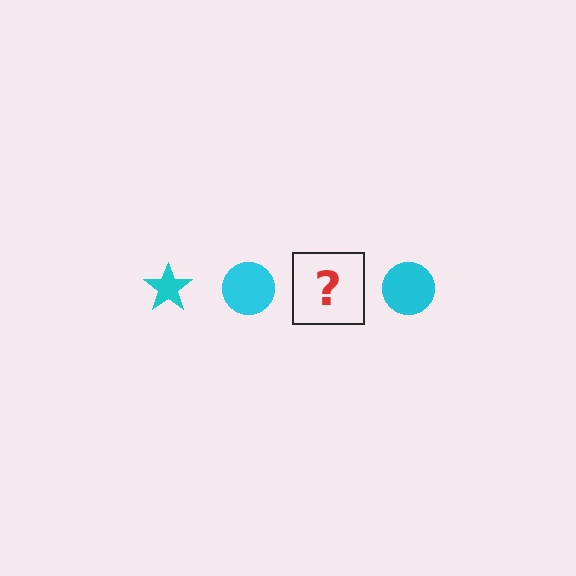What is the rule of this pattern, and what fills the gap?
The rule is that the pattern cycles through star, circle shapes in cyan. The gap should be filled with a cyan star.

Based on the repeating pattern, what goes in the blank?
The blank should be a cyan star.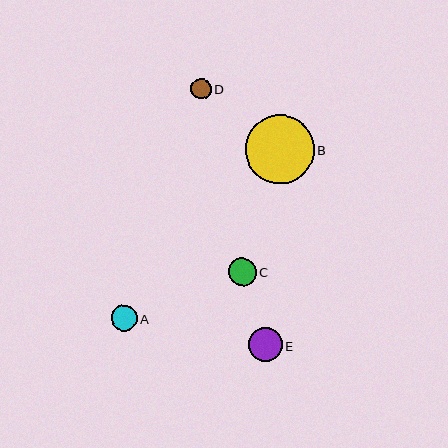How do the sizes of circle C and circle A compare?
Circle C and circle A are approximately the same size.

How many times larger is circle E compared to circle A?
Circle E is approximately 1.3 times the size of circle A.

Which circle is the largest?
Circle B is the largest with a size of approximately 69 pixels.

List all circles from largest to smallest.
From largest to smallest: B, E, C, A, D.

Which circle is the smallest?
Circle D is the smallest with a size of approximately 20 pixels.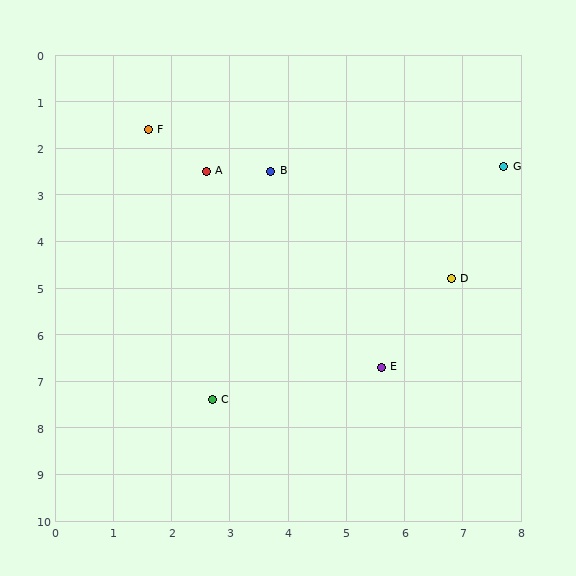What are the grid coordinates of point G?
Point G is at approximately (7.7, 2.4).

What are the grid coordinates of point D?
Point D is at approximately (6.8, 4.8).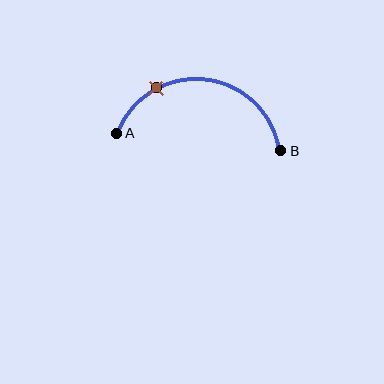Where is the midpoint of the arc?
The arc midpoint is the point on the curve farthest from the straight line joining A and B. It sits above that line.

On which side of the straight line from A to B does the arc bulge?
The arc bulges above the straight line connecting A and B.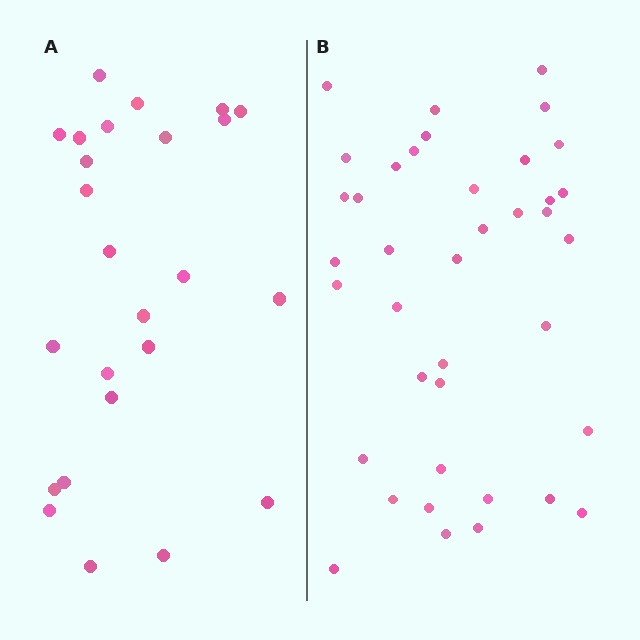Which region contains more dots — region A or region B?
Region B (the right region) has more dots.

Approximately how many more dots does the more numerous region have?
Region B has approximately 15 more dots than region A.